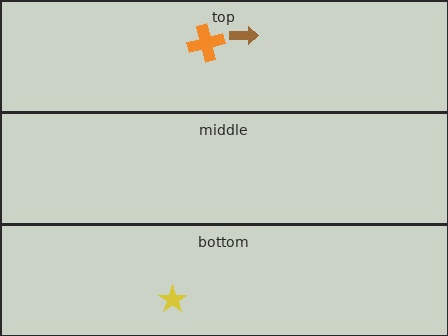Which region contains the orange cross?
The top region.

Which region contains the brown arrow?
The top region.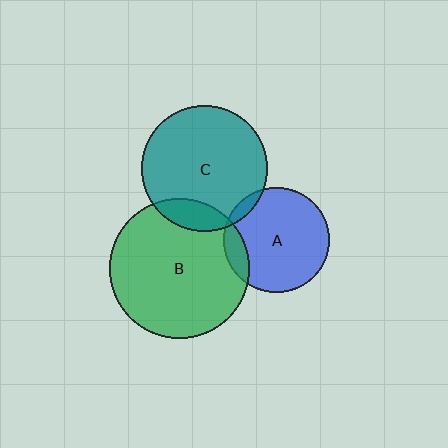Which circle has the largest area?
Circle B (green).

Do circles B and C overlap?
Yes.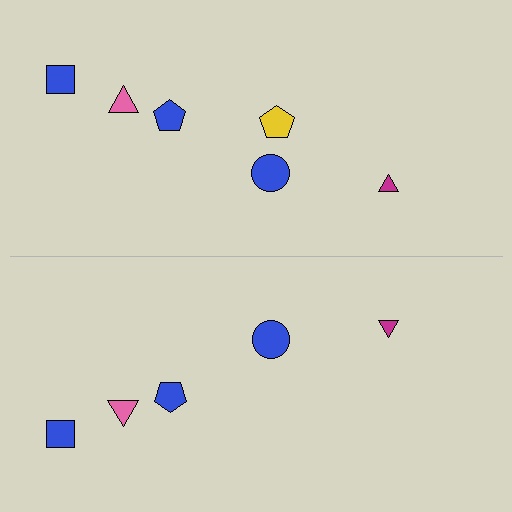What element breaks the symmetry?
A yellow pentagon is missing from the bottom side.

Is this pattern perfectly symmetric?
No, the pattern is not perfectly symmetric. A yellow pentagon is missing from the bottom side.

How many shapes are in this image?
There are 11 shapes in this image.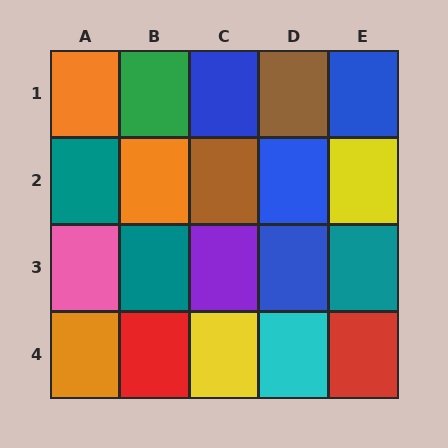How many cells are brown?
2 cells are brown.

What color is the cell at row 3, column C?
Purple.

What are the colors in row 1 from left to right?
Orange, green, blue, brown, blue.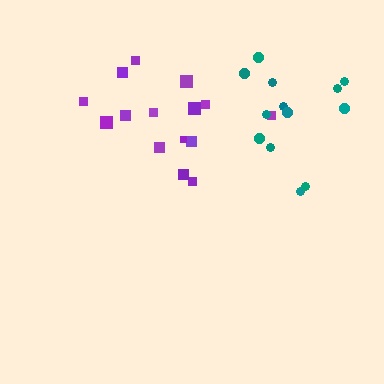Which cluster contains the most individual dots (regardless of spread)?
Purple (15).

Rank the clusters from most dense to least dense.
teal, purple.